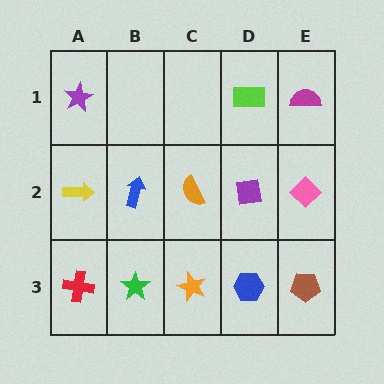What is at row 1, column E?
A magenta semicircle.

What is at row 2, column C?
An orange semicircle.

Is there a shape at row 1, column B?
No, that cell is empty.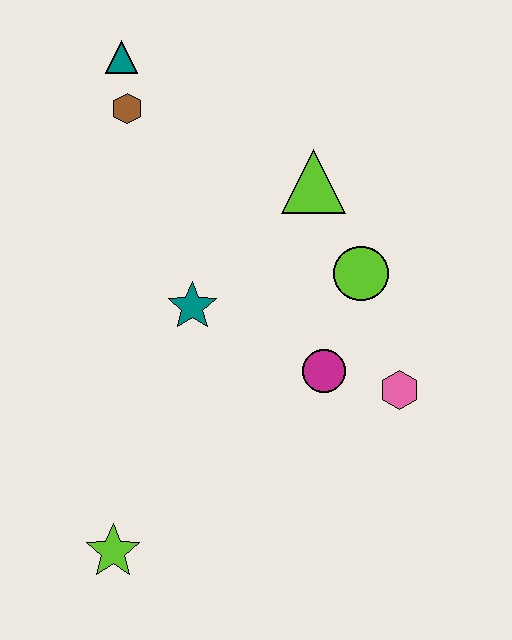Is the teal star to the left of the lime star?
No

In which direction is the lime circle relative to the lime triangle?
The lime circle is below the lime triangle.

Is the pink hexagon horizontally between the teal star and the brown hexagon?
No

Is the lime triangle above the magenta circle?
Yes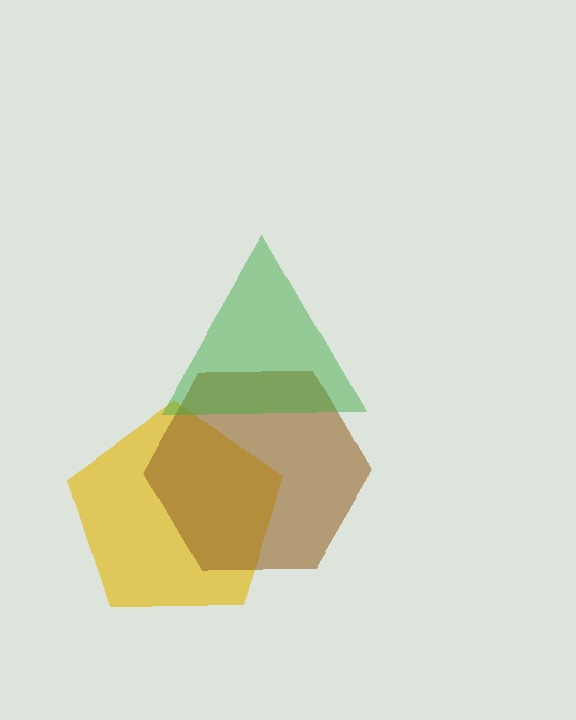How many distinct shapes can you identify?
There are 3 distinct shapes: a yellow pentagon, a brown hexagon, a green triangle.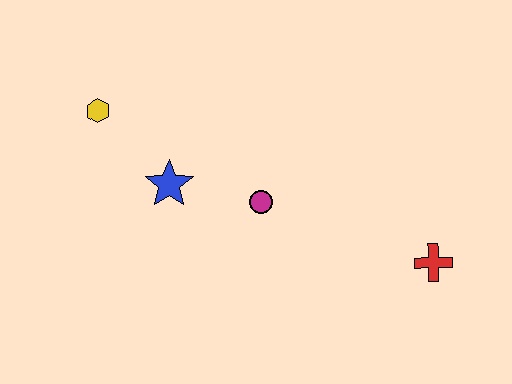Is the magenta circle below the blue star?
Yes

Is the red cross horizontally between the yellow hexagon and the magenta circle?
No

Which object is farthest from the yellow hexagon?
The red cross is farthest from the yellow hexagon.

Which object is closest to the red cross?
The magenta circle is closest to the red cross.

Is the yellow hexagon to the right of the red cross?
No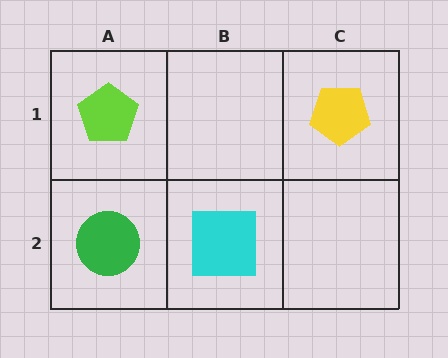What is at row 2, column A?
A green circle.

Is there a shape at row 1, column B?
No, that cell is empty.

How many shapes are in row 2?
2 shapes.